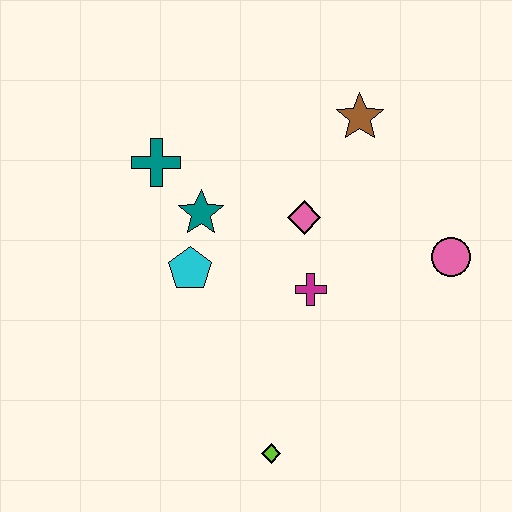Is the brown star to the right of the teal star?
Yes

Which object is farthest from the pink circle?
The teal cross is farthest from the pink circle.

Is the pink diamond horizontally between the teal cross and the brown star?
Yes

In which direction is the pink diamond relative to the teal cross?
The pink diamond is to the right of the teal cross.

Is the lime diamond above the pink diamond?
No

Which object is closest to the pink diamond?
The magenta cross is closest to the pink diamond.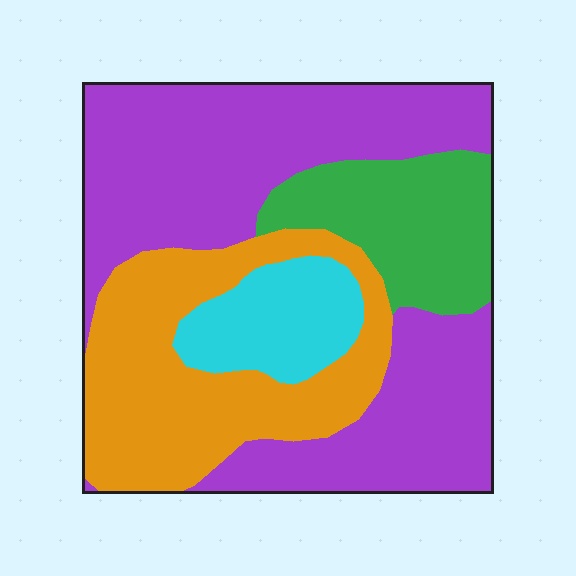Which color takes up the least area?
Cyan, at roughly 10%.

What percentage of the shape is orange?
Orange covers 27% of the shape.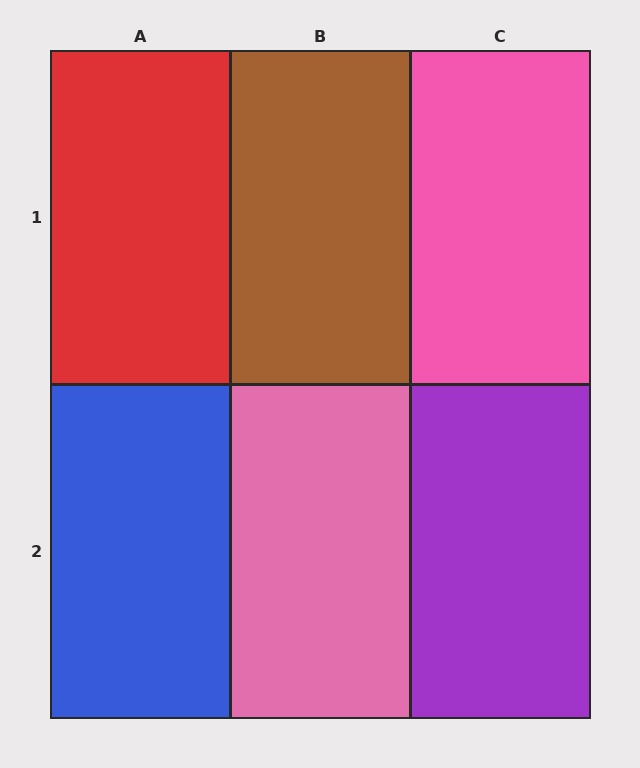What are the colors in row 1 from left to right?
Red, brown, pink.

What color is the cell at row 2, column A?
Blue.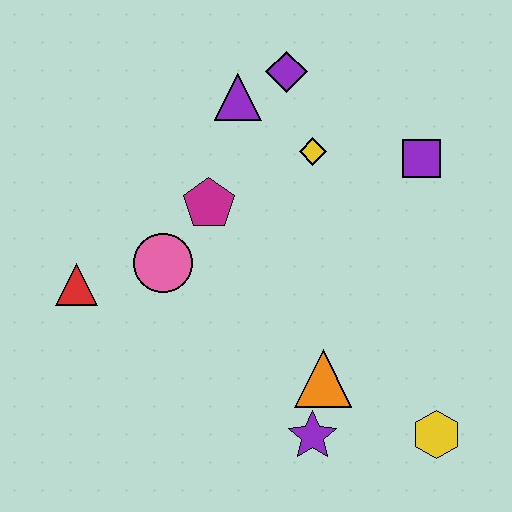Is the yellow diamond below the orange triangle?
No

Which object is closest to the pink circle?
The magenta pentagon is closest to the pink circle.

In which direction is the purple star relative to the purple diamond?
The purple star is below the purple diamond.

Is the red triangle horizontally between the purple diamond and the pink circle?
No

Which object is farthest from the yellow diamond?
The yellow hexagon is farthest from the yellow diamond.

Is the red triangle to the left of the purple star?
Yes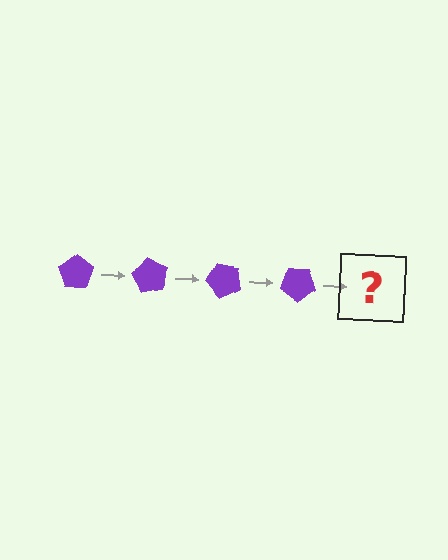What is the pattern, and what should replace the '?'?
The pattern is that the pentagon rotates 60 degrees each step. The '?' should be a purple pentagon rotated 240 degrees.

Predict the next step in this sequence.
The next step is a purple pentagon rotated 240 degrees.